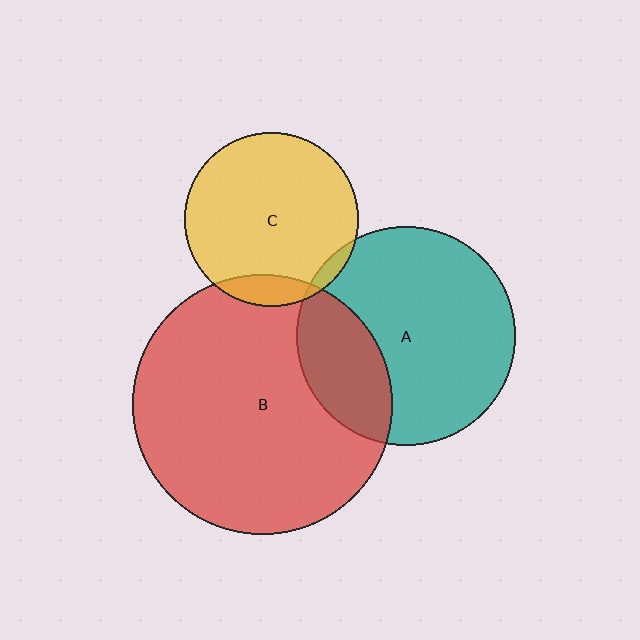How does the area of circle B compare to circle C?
Approximately 2.2 times.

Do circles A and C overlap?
Yes.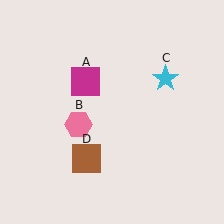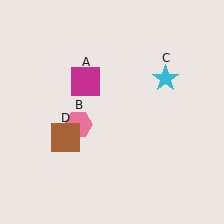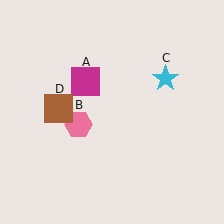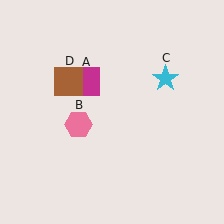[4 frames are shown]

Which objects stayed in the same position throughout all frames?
Magenta square (object A) and pink hexagon (object B) and cyan star (object C) remained stationary.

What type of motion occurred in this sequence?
The brown square (object D) rotated clockwise around the center of the scene.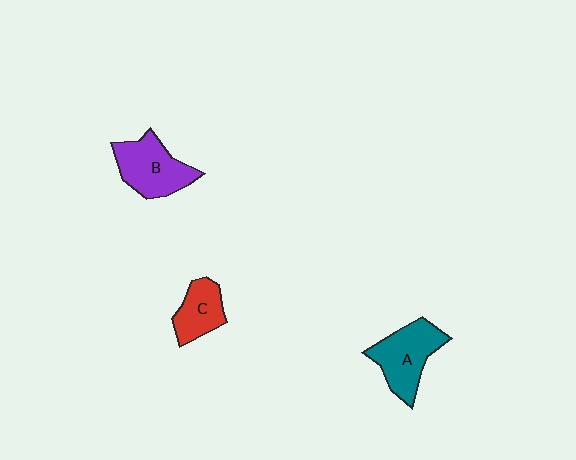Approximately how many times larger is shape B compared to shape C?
Approximately 1.5 times.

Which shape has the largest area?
Shape A (teal).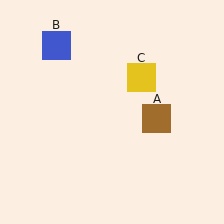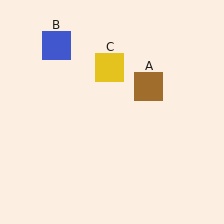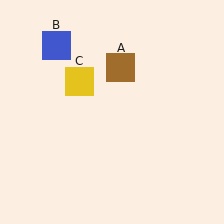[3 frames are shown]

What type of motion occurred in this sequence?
The brown square (object A), yellow square (object C) rotated counterclockwise around the center of the scene.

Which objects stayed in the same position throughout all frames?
Blue square (object B) remained stationary.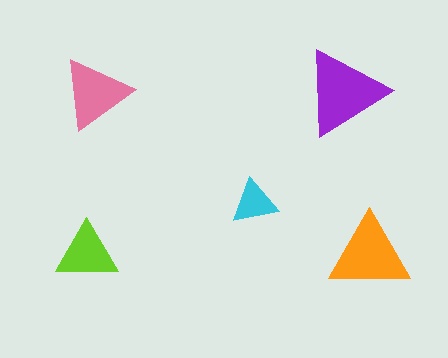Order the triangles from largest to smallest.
the purple one, the orange one, the pink one, the lime one, the cyan one.